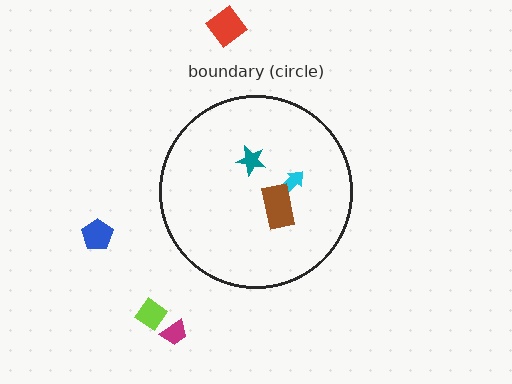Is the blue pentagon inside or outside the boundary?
Outside.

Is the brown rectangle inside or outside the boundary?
Inside.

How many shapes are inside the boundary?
3 inside, 4 outside.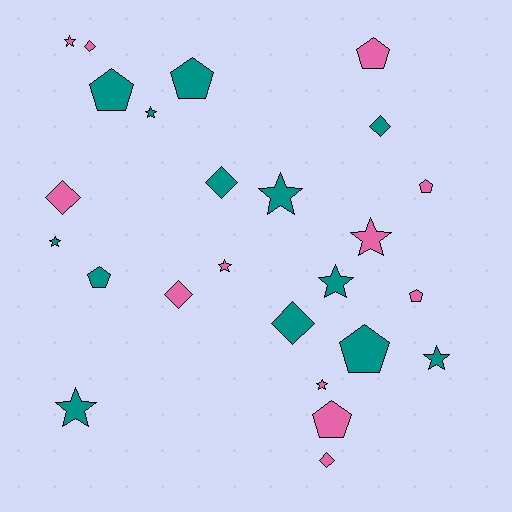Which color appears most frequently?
Teal, with 13 objects.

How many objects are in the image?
There are 25 objects.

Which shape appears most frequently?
Star, with 10 objects.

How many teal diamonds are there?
There are 3 teal diamonds.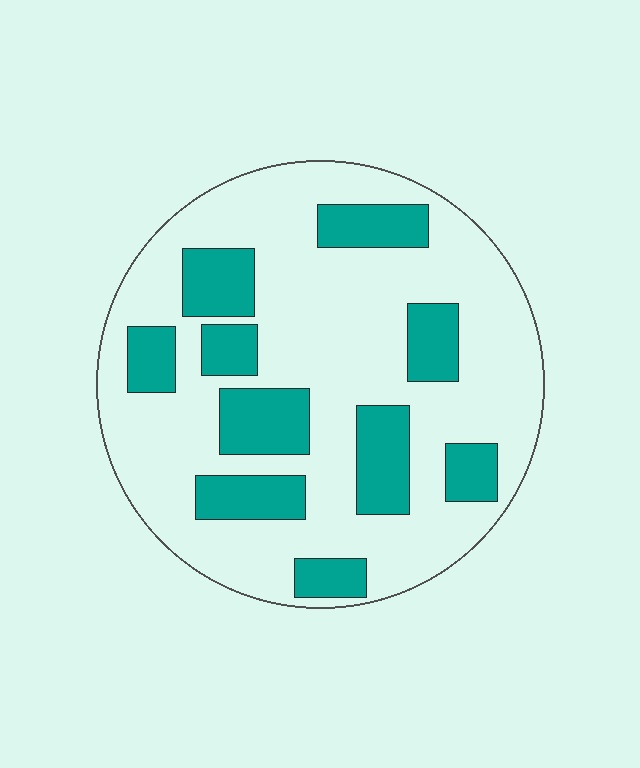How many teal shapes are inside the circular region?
10.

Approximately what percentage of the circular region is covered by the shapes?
Approximately 25%.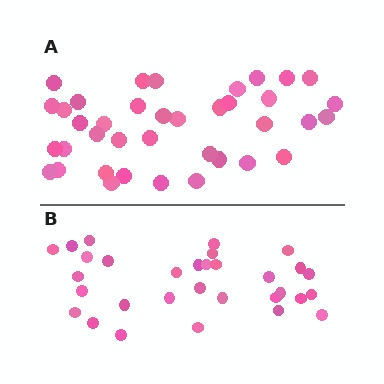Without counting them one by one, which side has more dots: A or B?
Region A (the top region) has more dots.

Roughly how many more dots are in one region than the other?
Region A has roughly 8 or so more dots than region B.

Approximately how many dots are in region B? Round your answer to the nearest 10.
About 30 dots. (The exact count is 31, which rounds to 30.)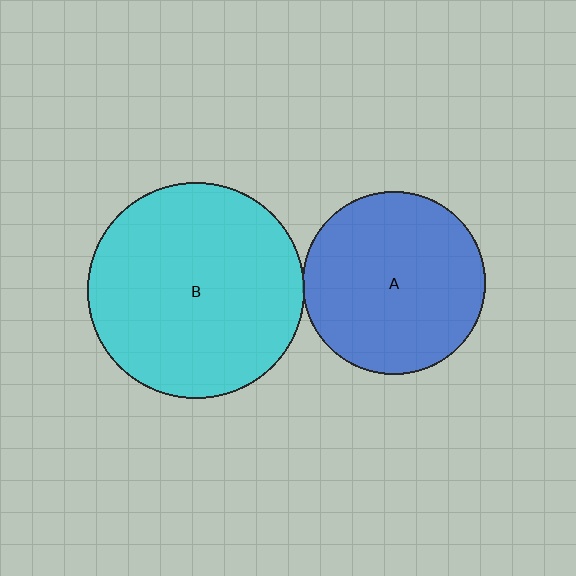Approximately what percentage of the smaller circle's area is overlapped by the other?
Approximately 5%.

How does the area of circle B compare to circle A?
Approximately 1.4 times.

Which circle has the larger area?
Circle B (cyan).